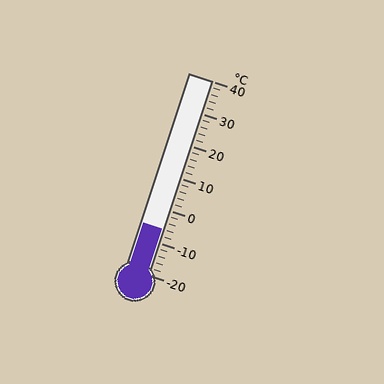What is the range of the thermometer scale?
The thermometer scale ranges from -20°C to 40°C.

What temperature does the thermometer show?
The thermometer shows approximately -6°C.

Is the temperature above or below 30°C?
The temperature is below 30°C.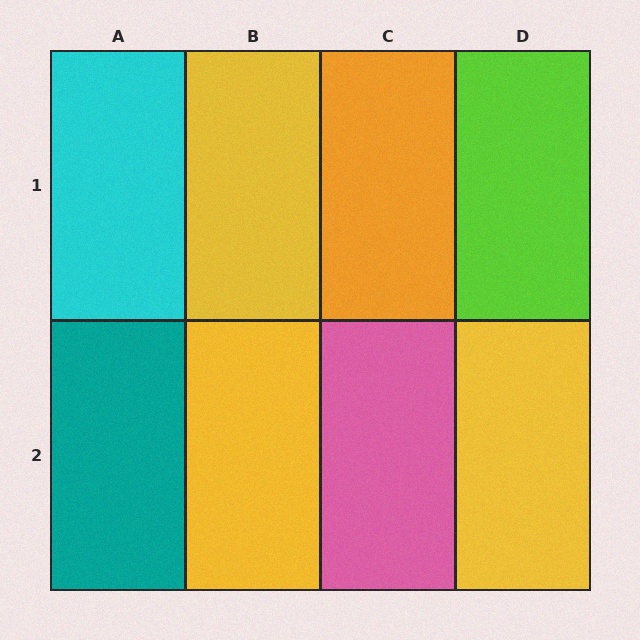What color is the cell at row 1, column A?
Cyan.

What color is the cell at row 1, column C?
Orange.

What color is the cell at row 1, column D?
Lime.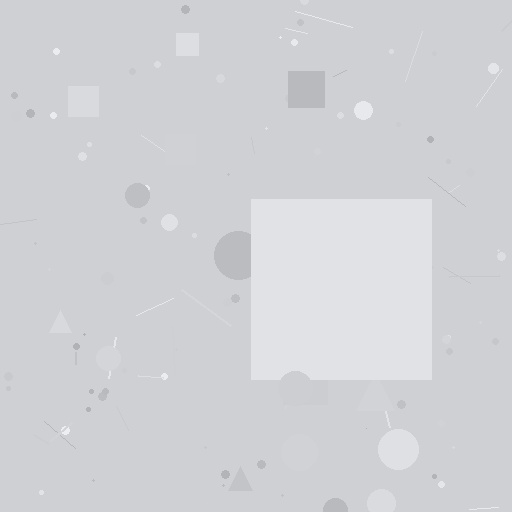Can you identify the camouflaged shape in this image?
The camouflaged shape is a square.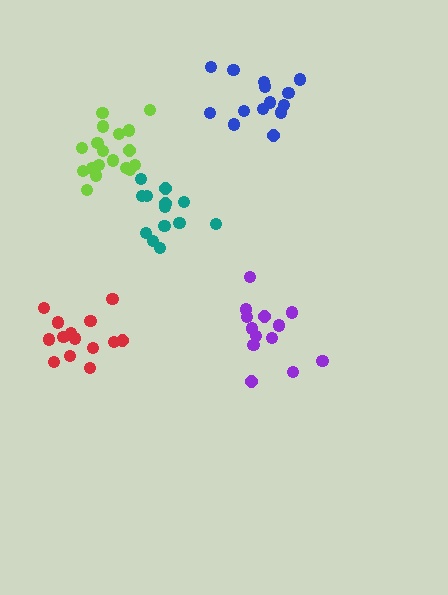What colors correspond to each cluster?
The clusters are colored: purple, red, lime, teal, blue.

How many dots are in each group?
Group 1: 13 dots, Group 2: 14 dots, Group 3: 18 dots, Group 4: 13 dots, Group 5: 14 dots (72 total).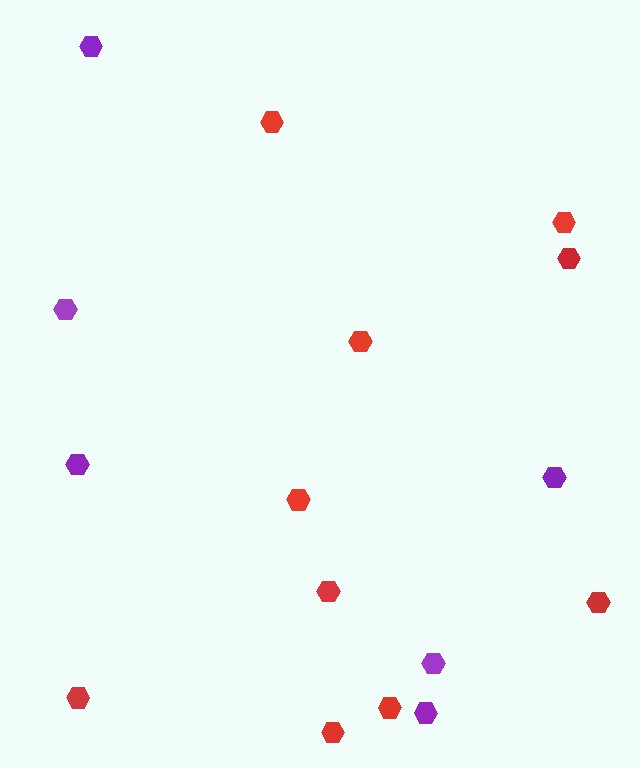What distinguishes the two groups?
There are 2 groups: one group of purple hexagons (6) and one group of red hexagons (10).